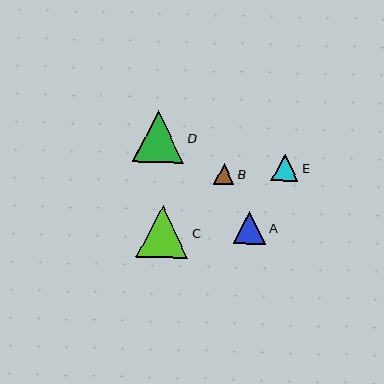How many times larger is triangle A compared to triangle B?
Triangle A is approximately 1.6 times the size of triangle B.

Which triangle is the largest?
Triangle C is the largest with a size of approximately 52 pixels.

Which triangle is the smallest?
Triangle B is the smallest with a size of approximately 20 pixels.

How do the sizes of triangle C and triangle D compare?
Triangle C and triangle D are approximately the same size.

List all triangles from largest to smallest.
From largest to smallest: C, D, A, E, B.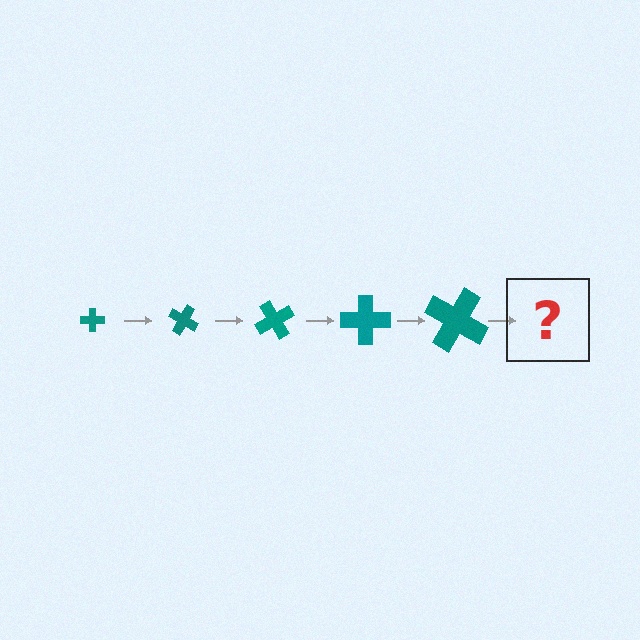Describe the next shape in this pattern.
It should be a cross, larger than the previous one and rotated 150 degrees from the start.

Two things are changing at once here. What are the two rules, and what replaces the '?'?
The two rules are that the cross grows larger each step and it rotates 30 degrees each step. The '?' should be a cross, larger than the previous one and rotated 150 degrees from the start.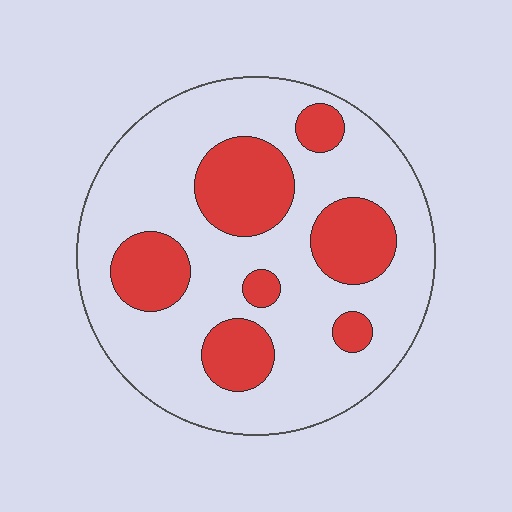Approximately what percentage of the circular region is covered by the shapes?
Approximately 25%.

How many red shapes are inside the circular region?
7.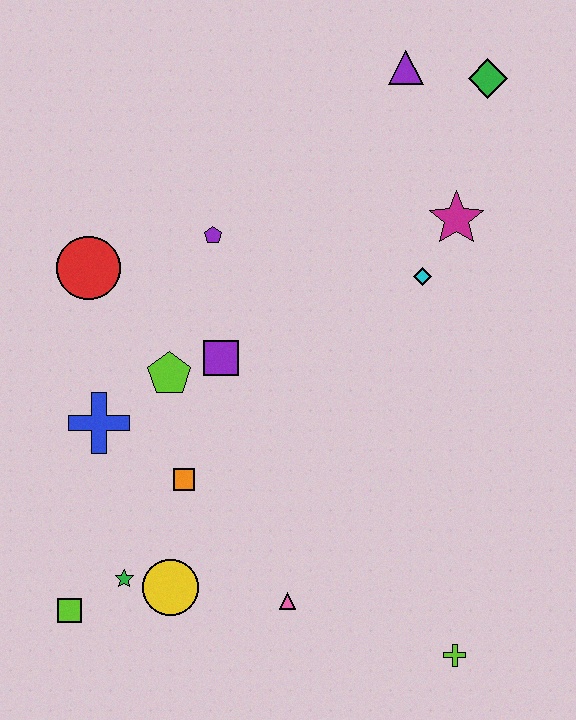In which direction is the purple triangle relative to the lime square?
The purple triangle is above the lime square.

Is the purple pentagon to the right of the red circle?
Yes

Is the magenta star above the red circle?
Yes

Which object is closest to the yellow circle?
The green star is closest to the yellow circle.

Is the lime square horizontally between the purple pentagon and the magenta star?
No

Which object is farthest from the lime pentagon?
The green diamond is farthest from the lime pentagon.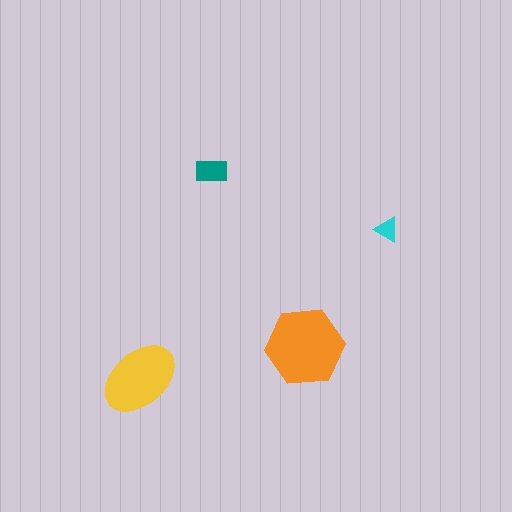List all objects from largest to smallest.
The orange hexagon, the yellow ellipse, the teal rectangle, the cyan triangle.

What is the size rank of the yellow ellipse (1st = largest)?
2nd.